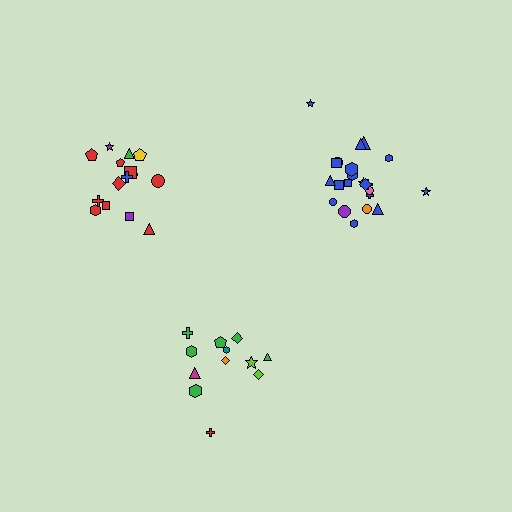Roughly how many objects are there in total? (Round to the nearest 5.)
Roughly 50 objects in total.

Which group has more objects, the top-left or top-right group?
The top-right group.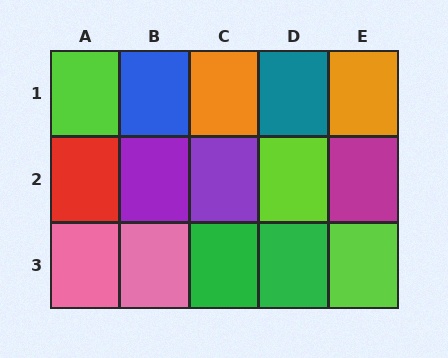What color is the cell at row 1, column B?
Blue.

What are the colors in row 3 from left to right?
Pink, pink, green, green, lime.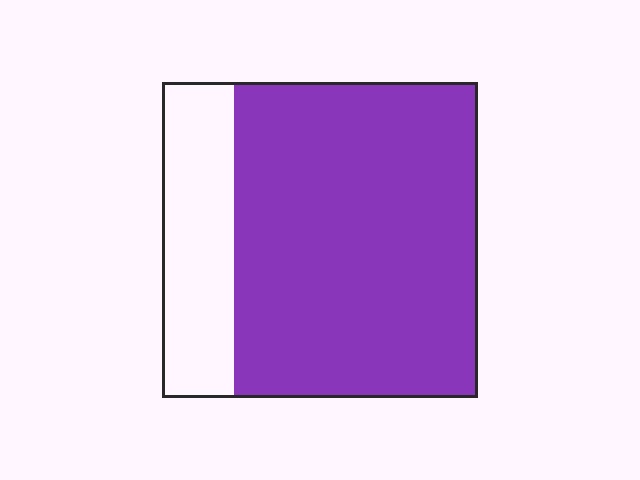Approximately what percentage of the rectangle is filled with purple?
Approximately 75%.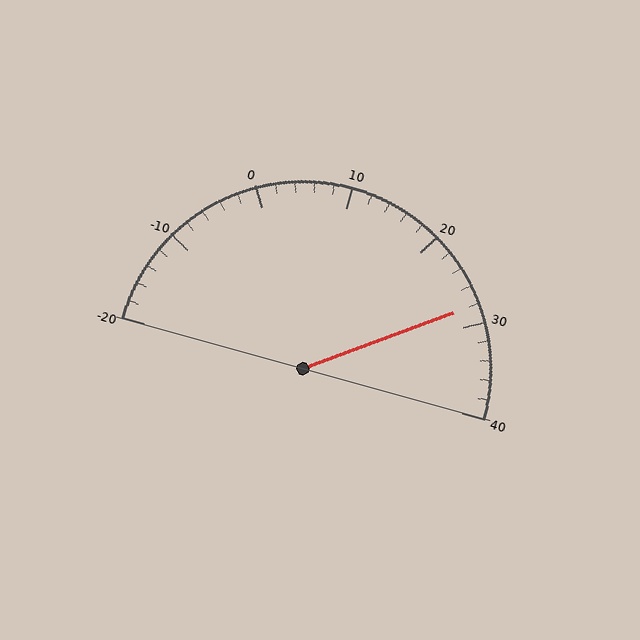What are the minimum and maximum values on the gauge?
The gauge ranges from -20 to 40.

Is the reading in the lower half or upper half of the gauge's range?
The reading is in the upper half of the range (-20 to 40).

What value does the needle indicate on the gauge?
The needle indicates approximately 28.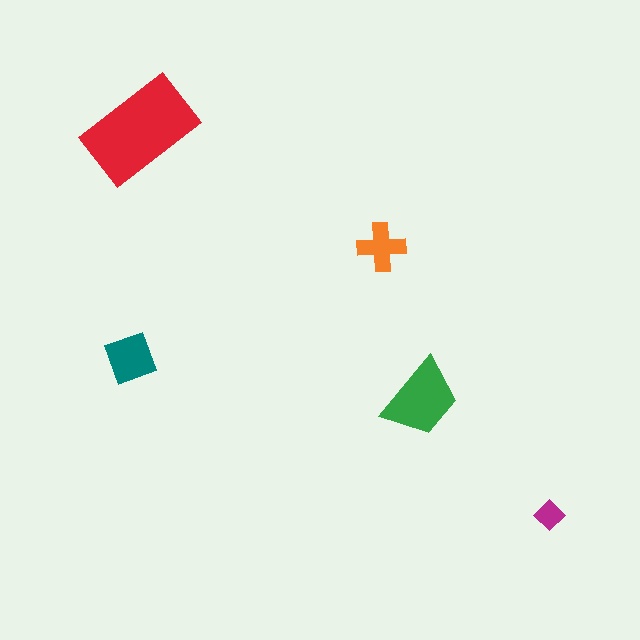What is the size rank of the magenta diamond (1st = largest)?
5th.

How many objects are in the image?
There are 5 objects in the image.